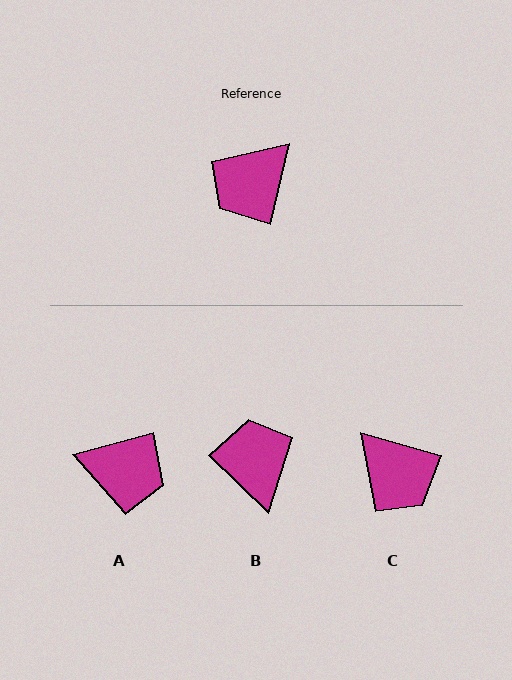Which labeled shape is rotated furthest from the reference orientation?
B, about 121 degrees away.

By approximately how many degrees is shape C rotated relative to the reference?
Approximately 87 degrees counter-clockwise.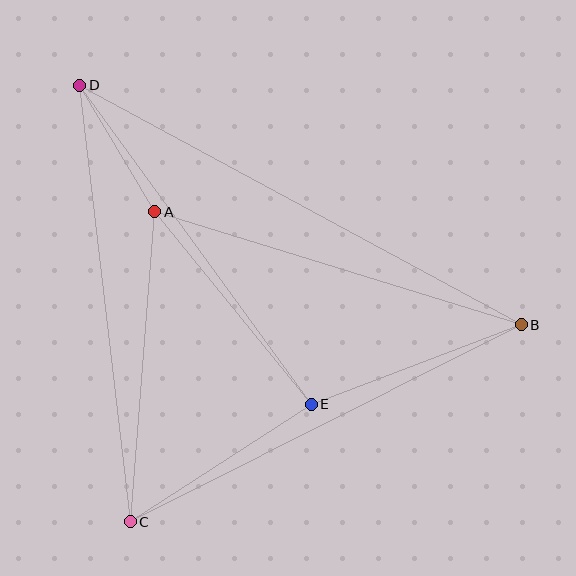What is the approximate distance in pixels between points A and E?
The distance between A and E is approximately 248 pixels.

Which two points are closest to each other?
Points A and D are closest to each other.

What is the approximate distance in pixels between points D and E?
The distance between D and E is approximately 394 pixels.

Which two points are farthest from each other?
Points B and D are farthest from each other.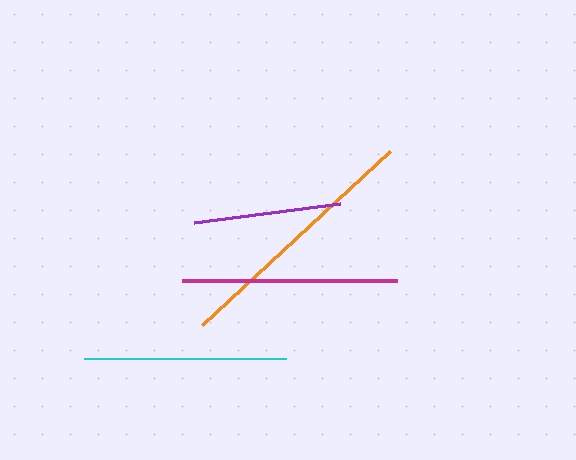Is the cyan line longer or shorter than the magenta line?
The magenta line is longer than the cyan line.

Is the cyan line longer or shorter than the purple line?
The cyan line is longer than the purple line.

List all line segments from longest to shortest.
From longest to shortest: orange, magenta, cyan, purple.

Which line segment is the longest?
The orange line is the longest at approximately 256 pixels.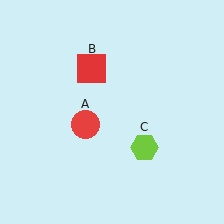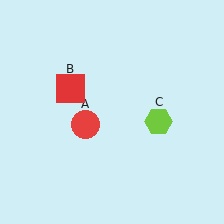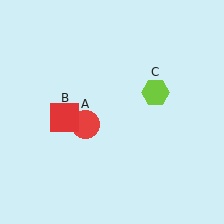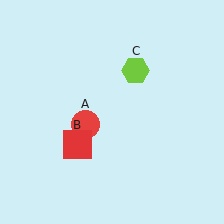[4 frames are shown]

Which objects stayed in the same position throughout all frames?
Red circle (object A) remained stationary.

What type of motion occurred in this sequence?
The red square (object B), lime hexagon (object C) rotated counterclockwise around the center of the scene.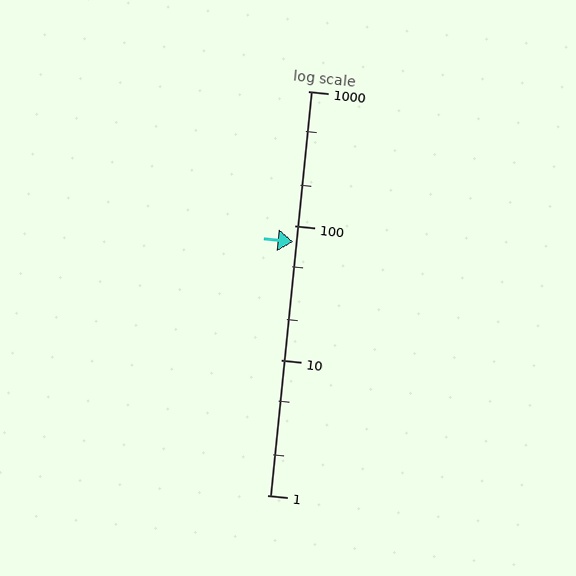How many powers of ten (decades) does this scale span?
The scale spans 3 decades, from 1 to 1000.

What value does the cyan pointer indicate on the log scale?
The pointer indicates approximately 76.